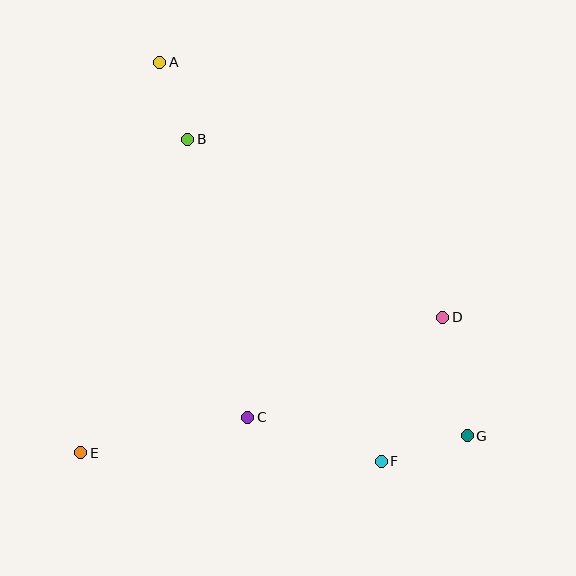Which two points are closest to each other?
Points A and B are closest to each other.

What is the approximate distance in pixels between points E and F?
The distance between E and F is approximately 301 pixels.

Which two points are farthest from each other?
Points A and G are farthest from each other.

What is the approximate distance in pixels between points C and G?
The distance between C and G is approximately 220 pixels.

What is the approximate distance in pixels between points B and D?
The distance between B and D is approximately 311 pixels.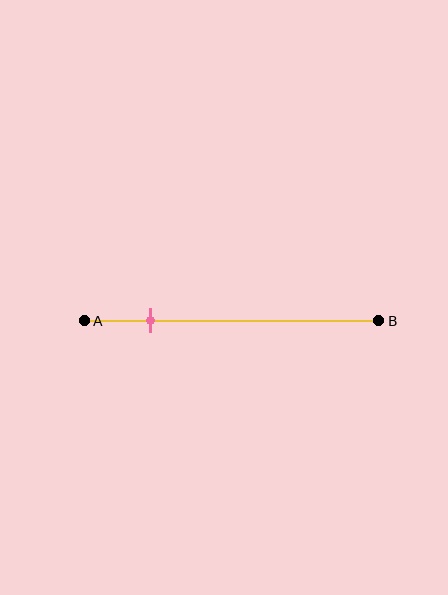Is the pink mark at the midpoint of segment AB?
No, the mark is at about 20% from A, not at the 50% midpoint.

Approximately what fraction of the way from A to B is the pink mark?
The pink mark is approximately 20% of the way from A to B.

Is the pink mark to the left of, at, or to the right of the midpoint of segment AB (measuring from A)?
The pink mark is to the left of the midpoint of segment AB.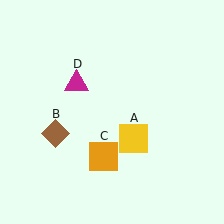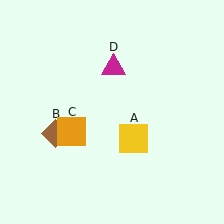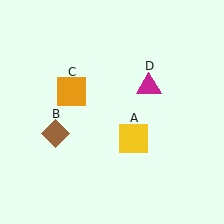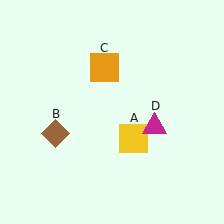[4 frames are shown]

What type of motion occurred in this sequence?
The orange square (object C), magenta triangle (object D) rotated clockwise around the center of the scene.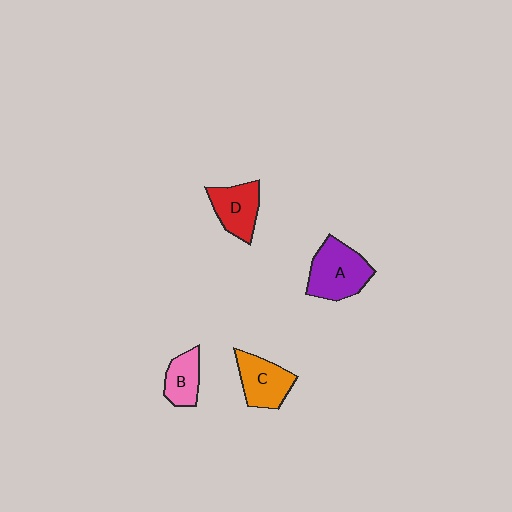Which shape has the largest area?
Shape A (purple).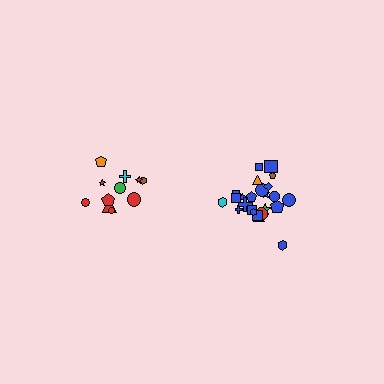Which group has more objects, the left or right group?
The right group.